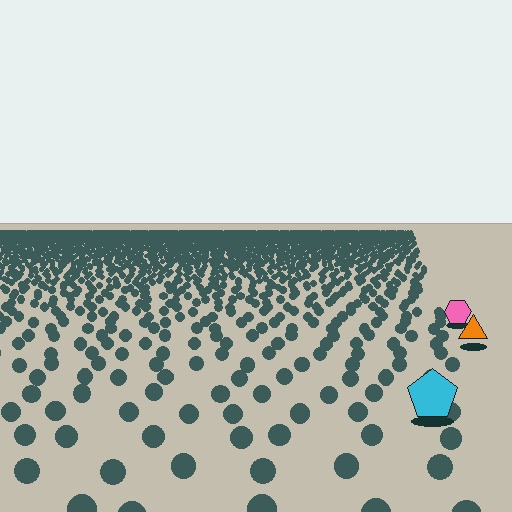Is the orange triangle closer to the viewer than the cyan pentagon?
No. The cyan pentagon is closer — you can tell from the texture gradient: the ground texture is coarser near it.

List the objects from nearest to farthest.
From nearest to farthest: the cyan pentagon, the orange triangle, the pink hexagon.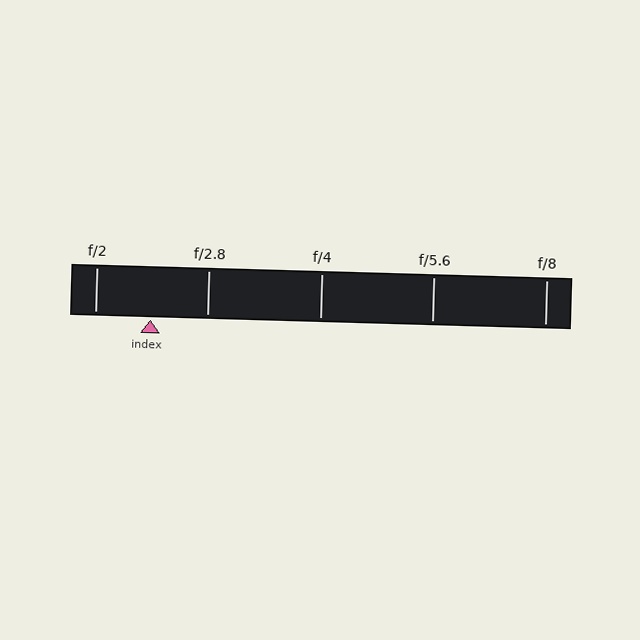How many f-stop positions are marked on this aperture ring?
There are 5 f-stop positions marked.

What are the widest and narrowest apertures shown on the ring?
The widest aperture shown is f/2 and the narrowest is f/8.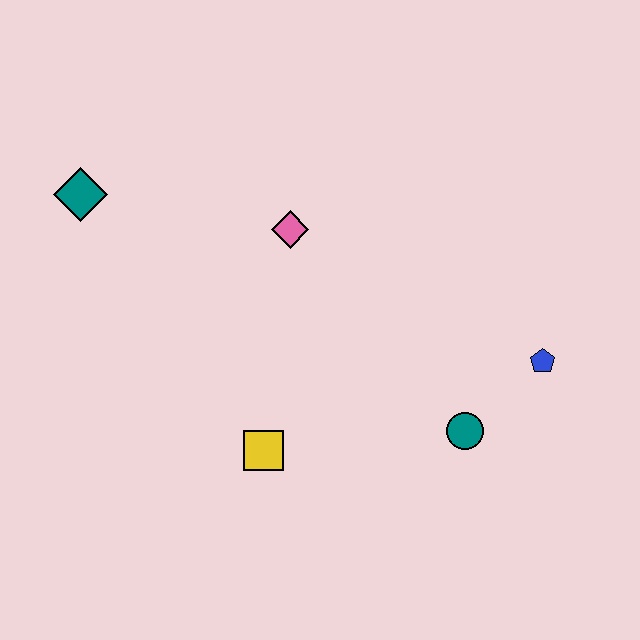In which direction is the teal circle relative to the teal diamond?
The teal circle is to the right of the teal diamond.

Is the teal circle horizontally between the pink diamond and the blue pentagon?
Yes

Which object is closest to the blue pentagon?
The teal circle is closest to the blue pentagon.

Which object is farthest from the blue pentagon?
The teal diamond is farthest from the blue pentagon.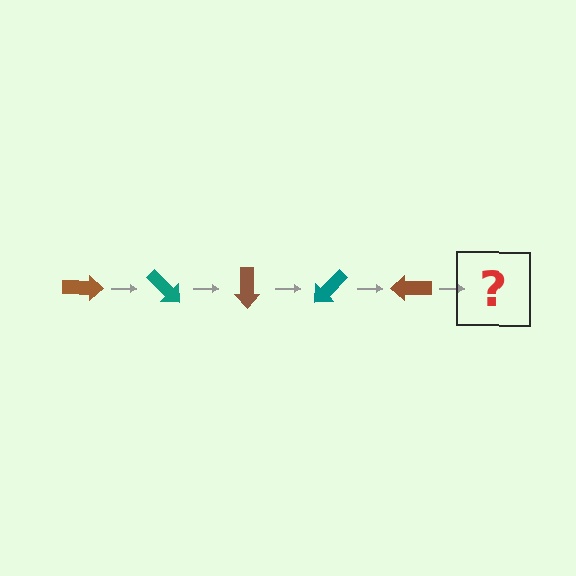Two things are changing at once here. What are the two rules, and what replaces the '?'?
The two rules are that it rotates 45 degrees each step and the color cycles through brown and teal. The '?' should be a teal arrow, rotated 225 degrees from the start.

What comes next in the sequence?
The next element should be a teal arrow, rotated 225 degrees from the start.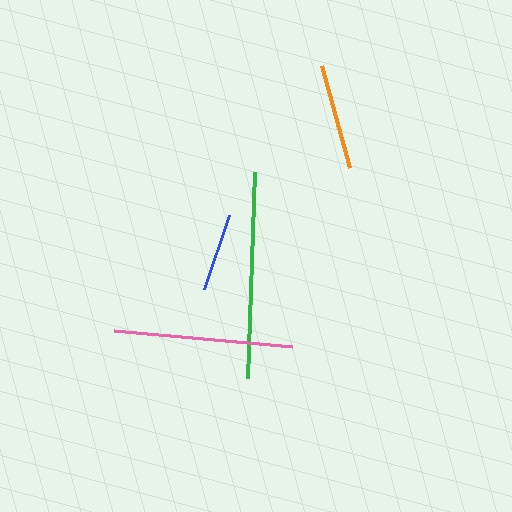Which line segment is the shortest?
The blue line is the shortest at approximately 78 pixels.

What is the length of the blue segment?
The blue segment is approximately 78 pixels long.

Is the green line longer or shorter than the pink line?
The green line is longer than the pink line.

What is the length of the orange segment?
The orange segment is approximately 106 pixels long.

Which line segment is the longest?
The green line is the longest at approximately 207 pixels.